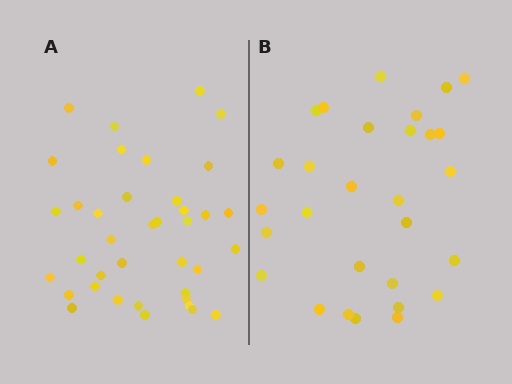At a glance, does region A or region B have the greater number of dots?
Region A (the left region) has more dots.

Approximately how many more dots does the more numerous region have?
Region A has roughly 8 or so more dots than region B.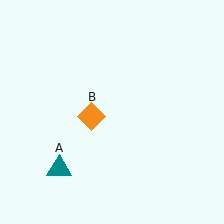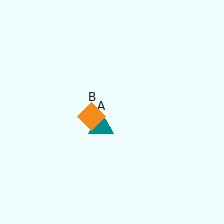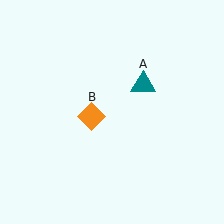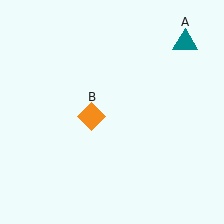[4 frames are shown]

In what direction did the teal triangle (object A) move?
The teal triangle (object A) moved up and to the right.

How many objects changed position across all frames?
1 object changed position: teal triangle (object A).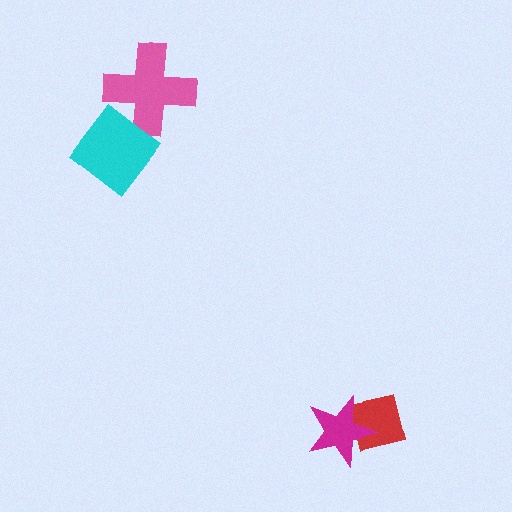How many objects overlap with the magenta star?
1 object overlaps with the magenta star.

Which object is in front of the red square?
The magenta star is in front of the red square.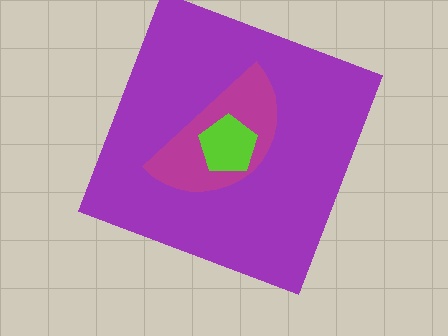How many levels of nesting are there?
3.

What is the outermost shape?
The purple square.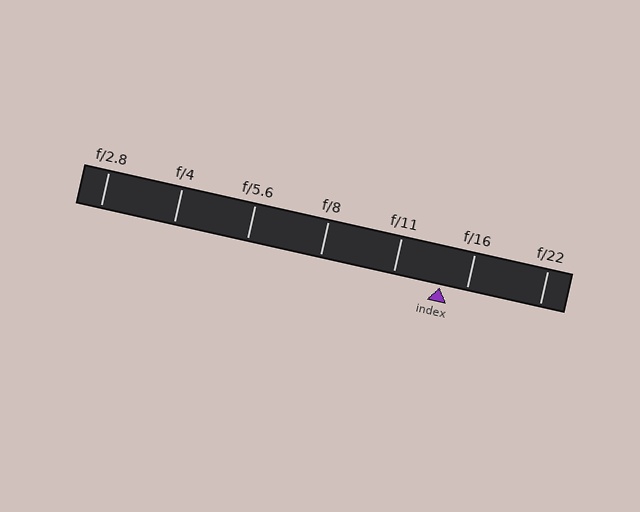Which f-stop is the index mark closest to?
The index mark is closest to f/16.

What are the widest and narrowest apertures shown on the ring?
The widest aperture shown is f/2.8 and the narrowest is f/22.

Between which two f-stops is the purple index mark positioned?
The index mark is between f/11 and f/16.